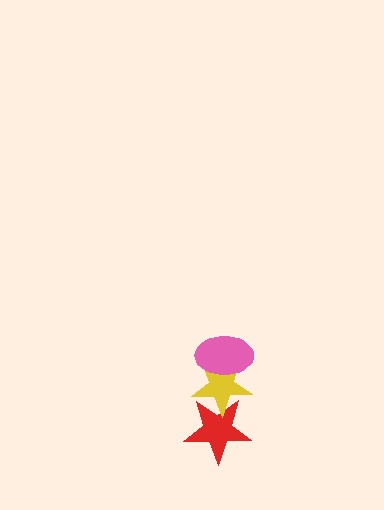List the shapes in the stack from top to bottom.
From top to bottom: the pink ellipse, the yellow star, the red star.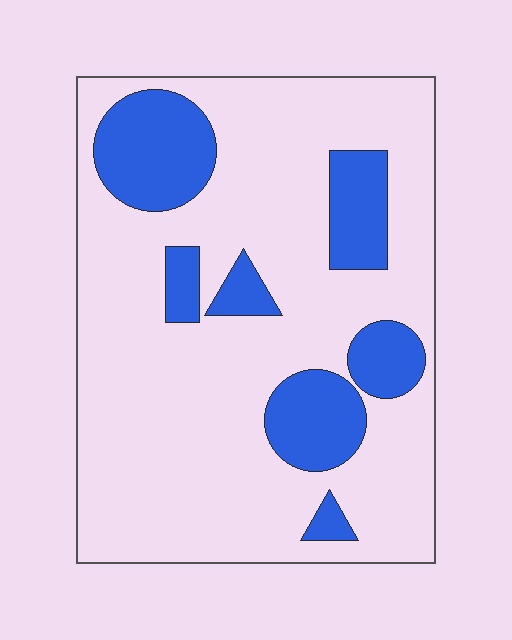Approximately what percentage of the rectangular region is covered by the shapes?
Approximately 20%.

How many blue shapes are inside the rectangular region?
7.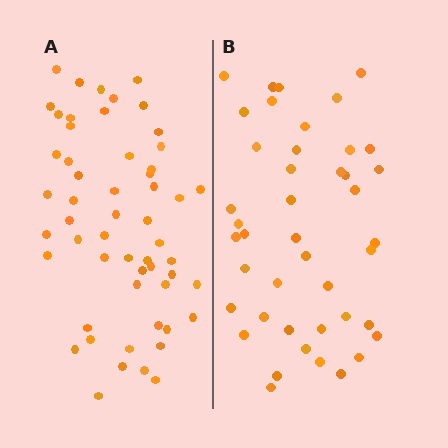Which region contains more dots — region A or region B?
Region A (the left region) has more dots.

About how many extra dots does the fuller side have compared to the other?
Region A has roughly 12 or so more dots than region B.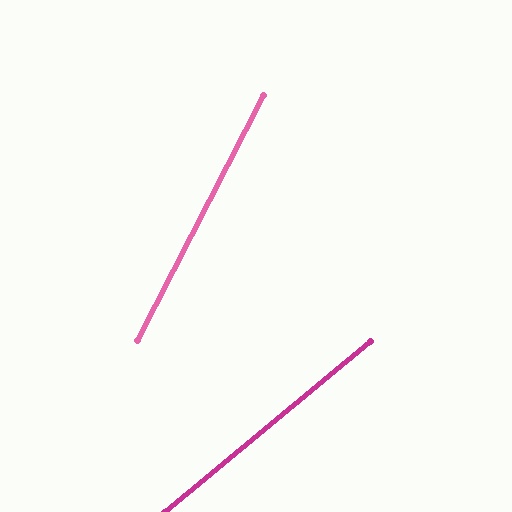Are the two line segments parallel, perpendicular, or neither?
Neither parallel nor perpendicular — they differ by about 23°.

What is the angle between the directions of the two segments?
Approximately 23 degrees.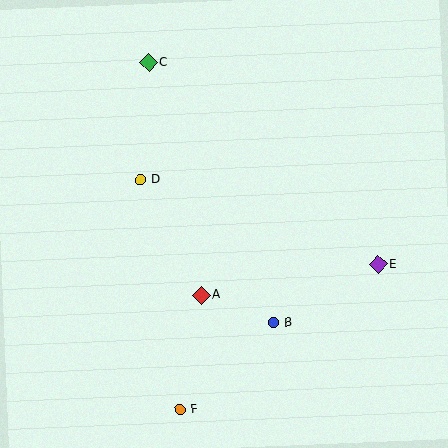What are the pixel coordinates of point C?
Point C is at (148, 63).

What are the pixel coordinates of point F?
Point F is at (180, 409).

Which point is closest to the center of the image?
Point A at (201, 295) is closest to the center.